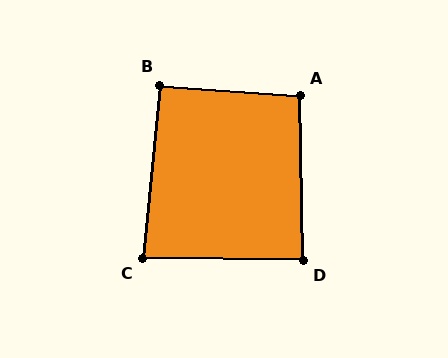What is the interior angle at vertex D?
Approximately 89 degrees (approximately right).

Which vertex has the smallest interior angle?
C, at approximately 85 degrees.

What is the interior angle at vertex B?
Approximately 91 degrees (approximately right).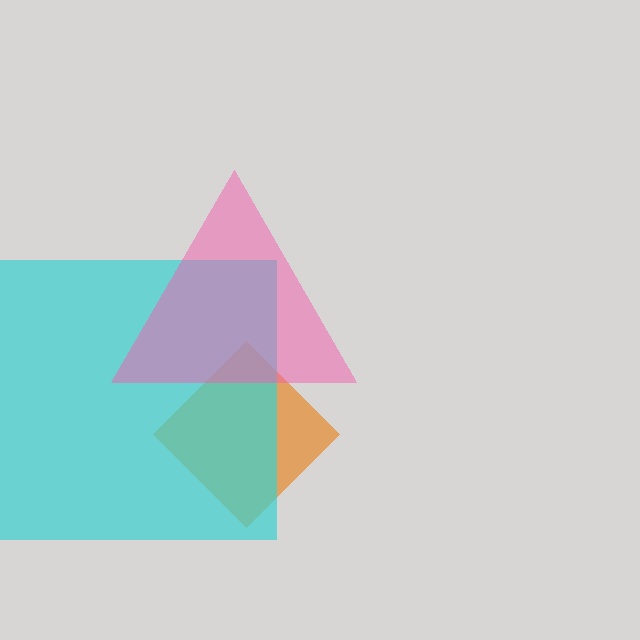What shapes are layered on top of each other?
The layered shapes are: an orange diamond, a cyan square, a pink triangle.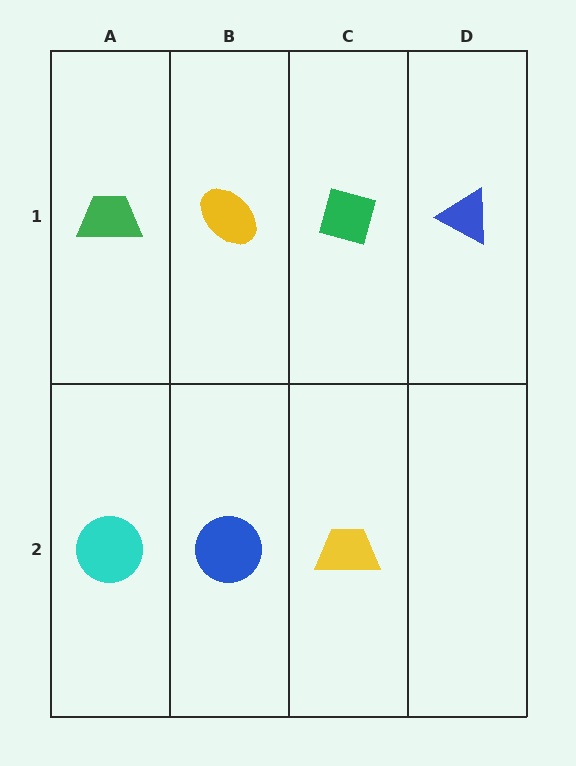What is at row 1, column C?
A green diamond.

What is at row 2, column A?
A cyan circle.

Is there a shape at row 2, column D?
No, that cell is empty.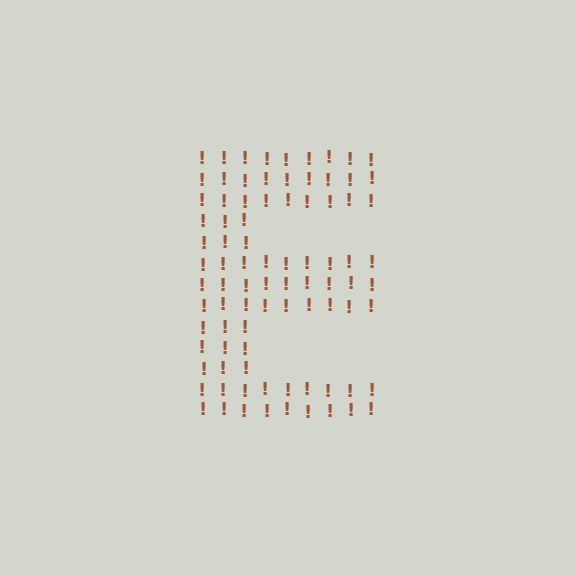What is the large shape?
The large shape is the letter E.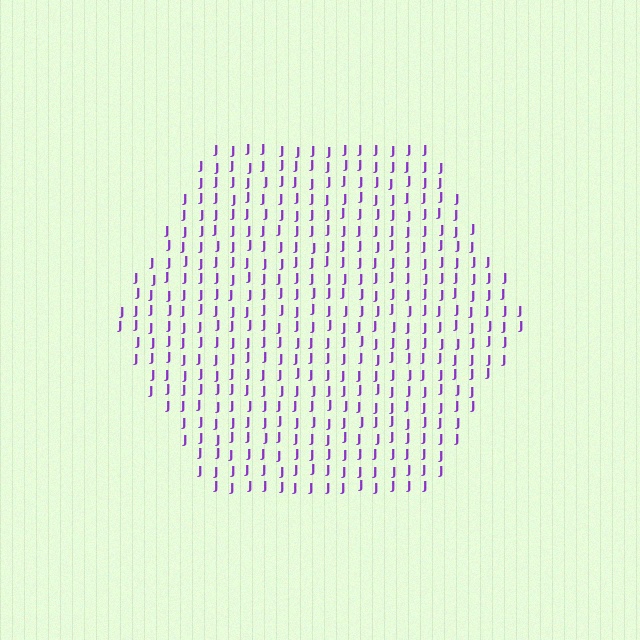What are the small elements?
The small elements are letter J's.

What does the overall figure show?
The overall figure shows a hexagon.